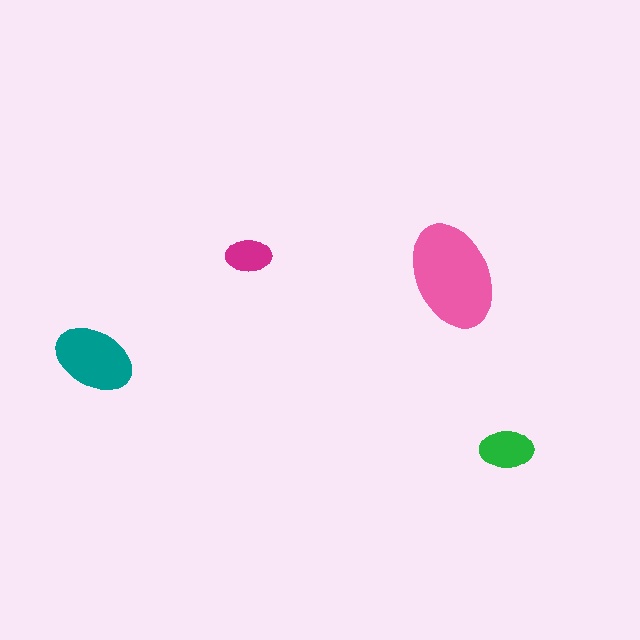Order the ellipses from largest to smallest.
the pink one, the teal one, the green one, the magenta one.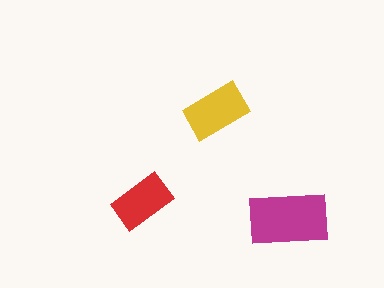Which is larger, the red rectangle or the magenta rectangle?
The magenta one.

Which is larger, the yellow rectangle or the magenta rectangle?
The magenta one.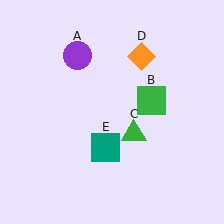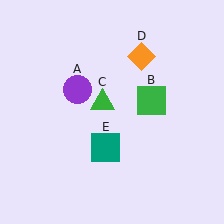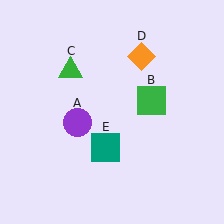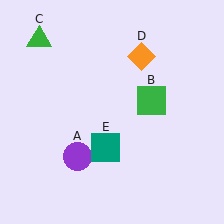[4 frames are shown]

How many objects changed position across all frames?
2 objects changed position: purple circle (object A), green triangle (object C).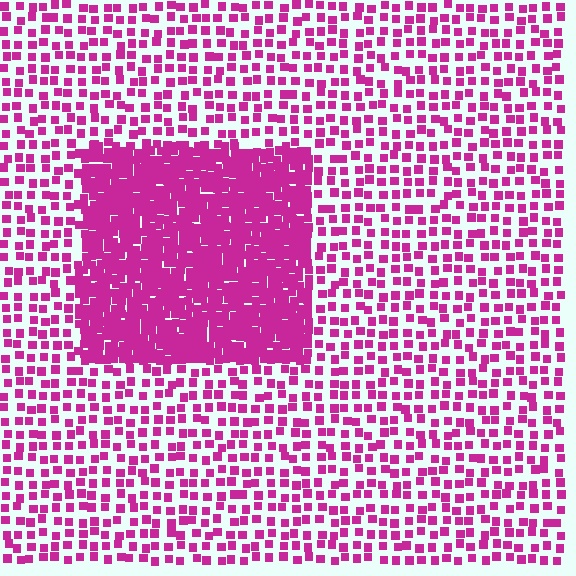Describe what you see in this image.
The image contains small magenta elements arranged at two different densities. A rectangle-shaped region is visible where the elements are more densely packed than the surrounding area.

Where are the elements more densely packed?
The elements are more densely packed inside the rectangle boundary.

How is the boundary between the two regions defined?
The boundary is defined by a change in element density (approximately 2.9x ratio). All elements are the same color, size, and shape.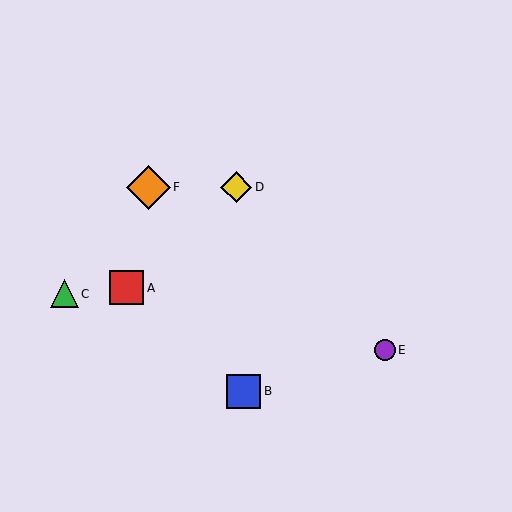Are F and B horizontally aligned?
No, F is at y≈187 and B is at y≈391.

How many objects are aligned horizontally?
2 objects (D, F) are aligned horizontally.